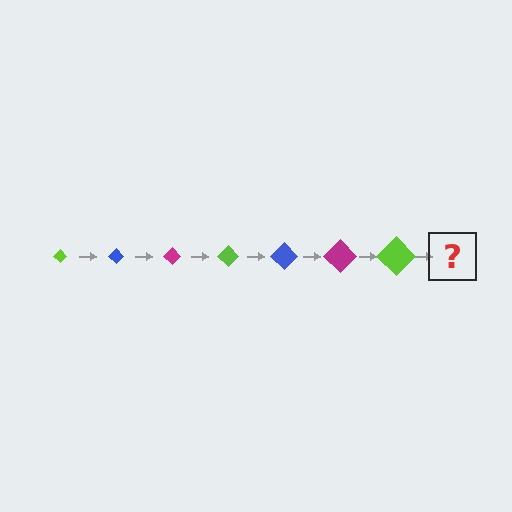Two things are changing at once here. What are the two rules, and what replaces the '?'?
The two rules are that the diamond grows larger each step and the color cycles through lime, blue, and magenta. The '?' should be a blue diamond, larger than the previous one.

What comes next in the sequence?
The next element should be a blue diamond, larger than the previous one.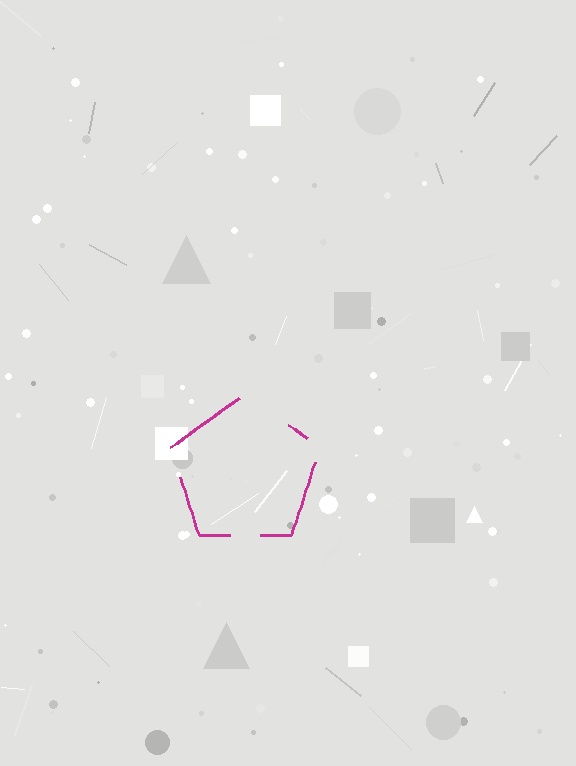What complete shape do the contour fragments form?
The contour fragments form a pentagon.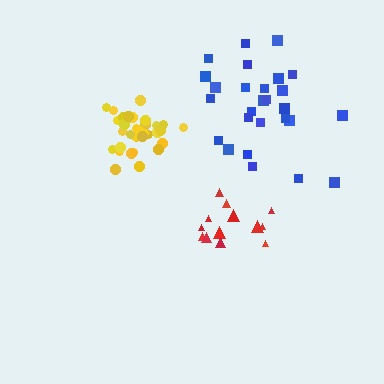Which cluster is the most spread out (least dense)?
Blue.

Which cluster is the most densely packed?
Yellow.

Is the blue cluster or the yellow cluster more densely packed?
Yellow.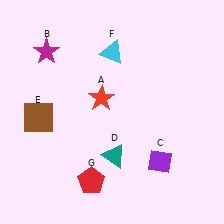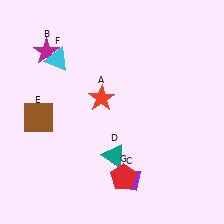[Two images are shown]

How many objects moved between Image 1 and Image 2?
3 objects moved between the two images.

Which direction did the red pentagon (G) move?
The red pentagon (G) moved right.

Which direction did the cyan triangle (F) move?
The cyan triangle (F) moved left.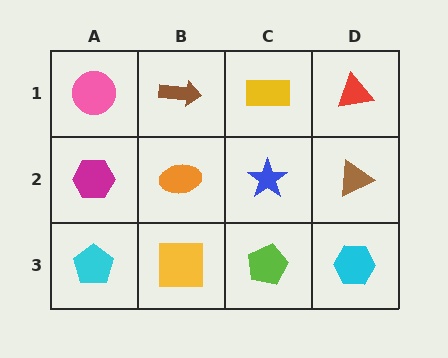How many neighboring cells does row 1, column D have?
2.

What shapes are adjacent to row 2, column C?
A yellow rectangle (row 1, column C), a lime pentagon (row 3, column C), an orange ellipse (row 2, column B), a brown triangle (row 2, column D).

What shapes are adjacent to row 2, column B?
A brown arrow (row 1, column B), a yellow square (row 3, column B), a magenta hexagon (row 2, column A), a blue star (row 2, column C).